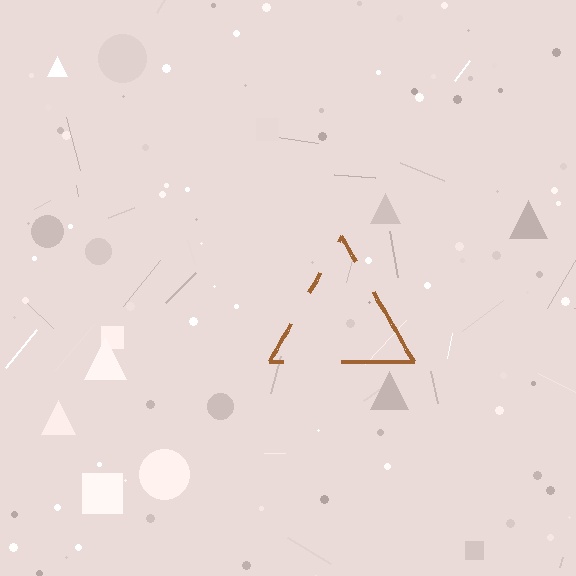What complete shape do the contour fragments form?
The contour fragments form a triangle.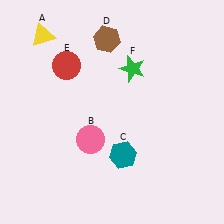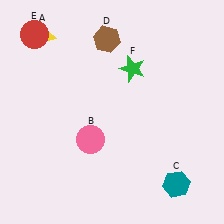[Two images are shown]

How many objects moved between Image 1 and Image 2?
2 objects moved between the two images.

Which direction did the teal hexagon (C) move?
The teal hexagon (C) moved right.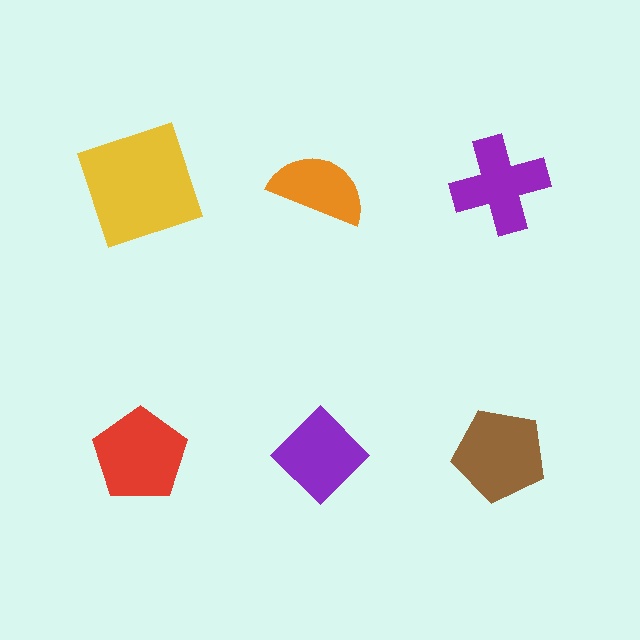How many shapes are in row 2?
3 shapes.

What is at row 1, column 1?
A yellow square.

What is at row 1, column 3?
A purple cross.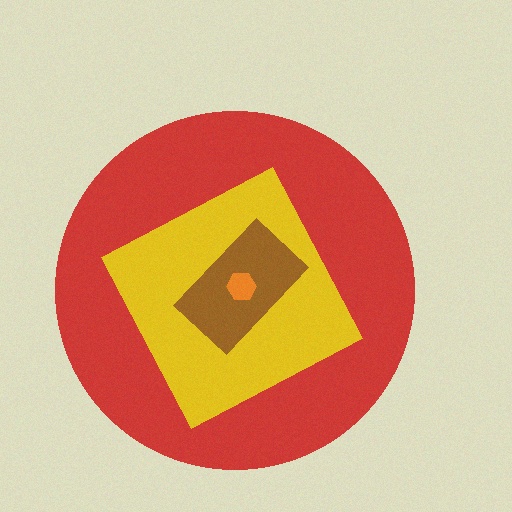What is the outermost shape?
The red circle.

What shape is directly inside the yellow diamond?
The brown rectangle.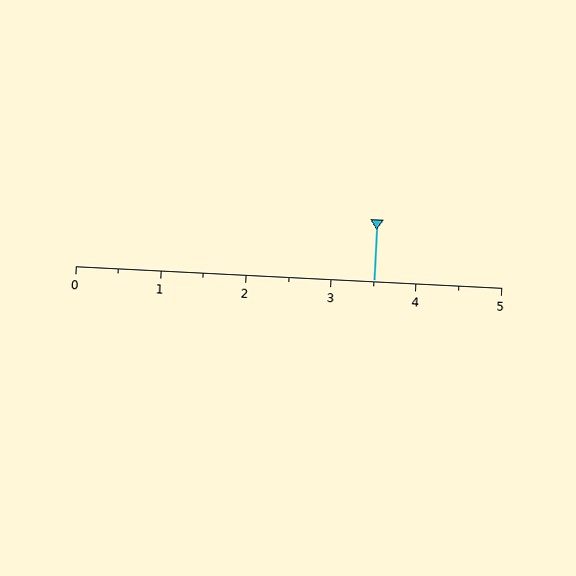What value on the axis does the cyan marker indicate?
The marker indicates approximately 3.5.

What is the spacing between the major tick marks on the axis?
The major ticks are spaced 1 apart.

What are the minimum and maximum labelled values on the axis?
The axis runs from 0 to 5.